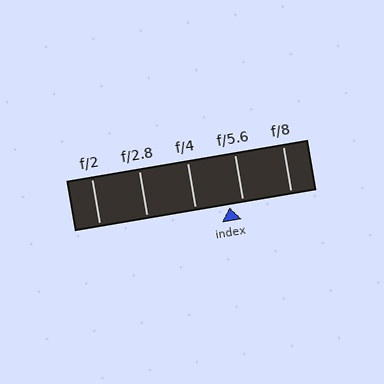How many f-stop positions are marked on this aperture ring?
There are 5 f-stop positions marked.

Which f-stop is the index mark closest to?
The index mark is closest to f/5.6.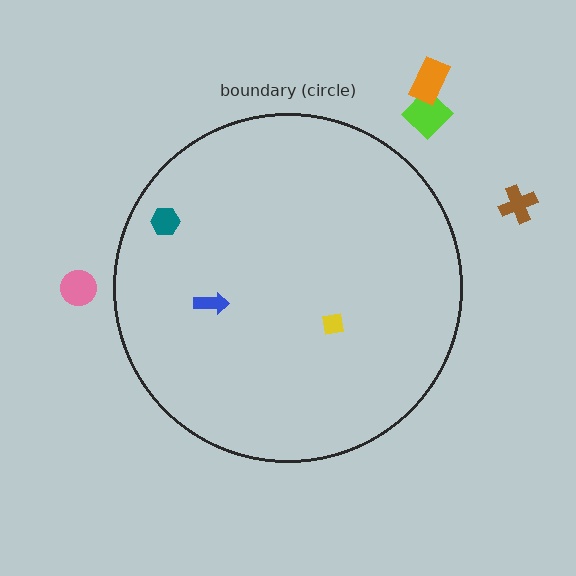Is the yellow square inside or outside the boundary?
Inside.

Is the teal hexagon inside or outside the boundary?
Inside.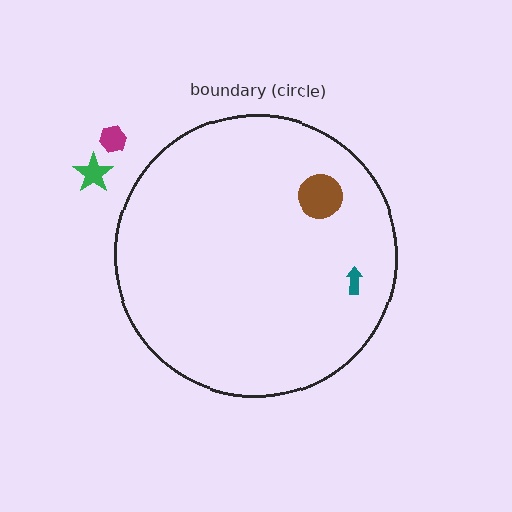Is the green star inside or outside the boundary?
Outside.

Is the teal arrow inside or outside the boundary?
Inside.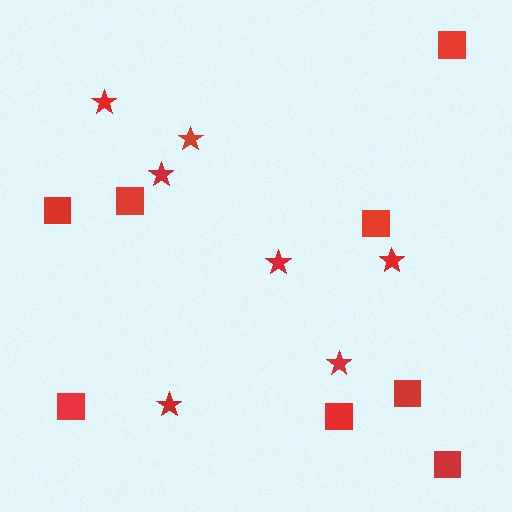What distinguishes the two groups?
There are 2 groups: one group of squares (8) and one group of stars (7).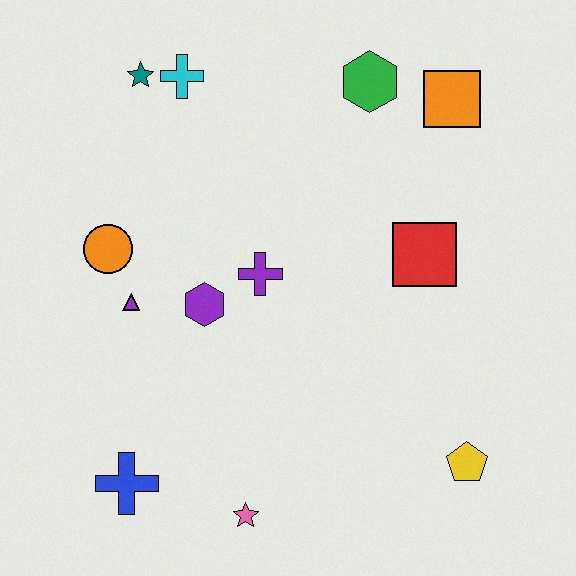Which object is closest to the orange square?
The green hexagon is closest to the orange square.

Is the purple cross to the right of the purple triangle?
Yes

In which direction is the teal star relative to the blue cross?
The teal star is above the blue cross.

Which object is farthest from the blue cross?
The orange square is farthest from the blue cross.